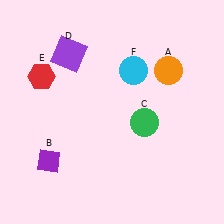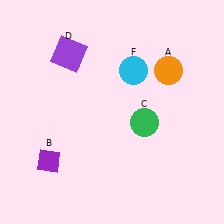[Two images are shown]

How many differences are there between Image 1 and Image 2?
There is 1 difference between the two images.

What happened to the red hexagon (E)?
The red hexagon (E) was removed in Image 2. It was in the top-left area of Image 1.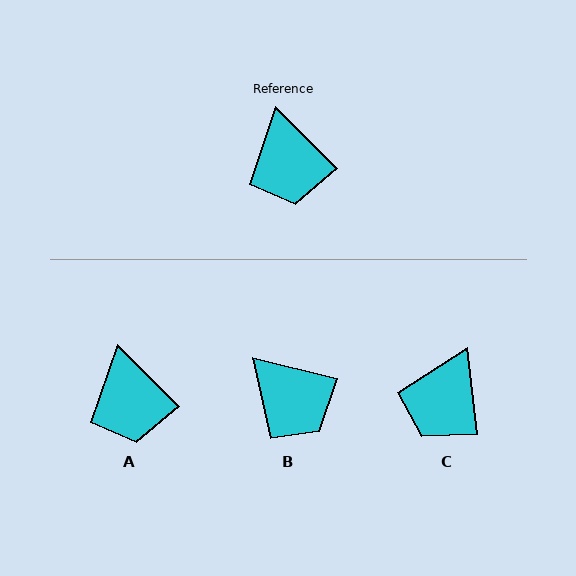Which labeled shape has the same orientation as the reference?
A.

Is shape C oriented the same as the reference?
No, it is off by about 38 degrees.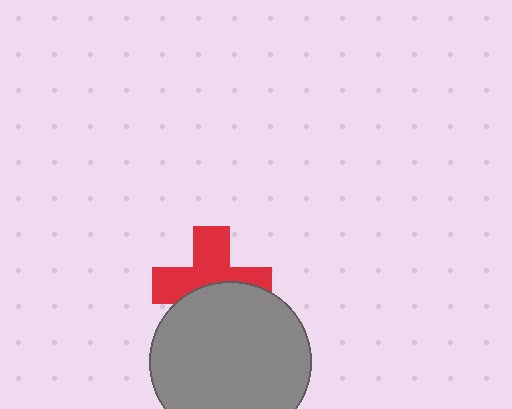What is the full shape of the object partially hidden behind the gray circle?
The partially hidden object is a red cross.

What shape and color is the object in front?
The object in front is a gray circle.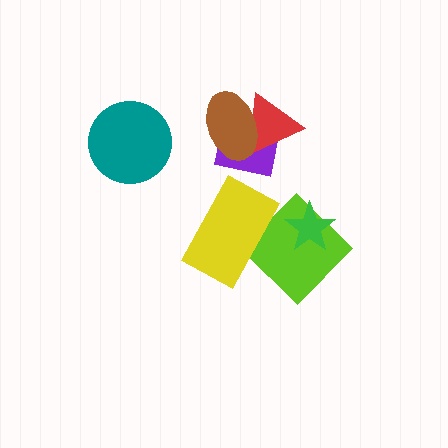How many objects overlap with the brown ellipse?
2 objects overlap with the brown ellipse.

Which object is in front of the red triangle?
The brown ellipse is in front of the red triangle.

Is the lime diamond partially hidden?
Yes, it is partially covered by another shape.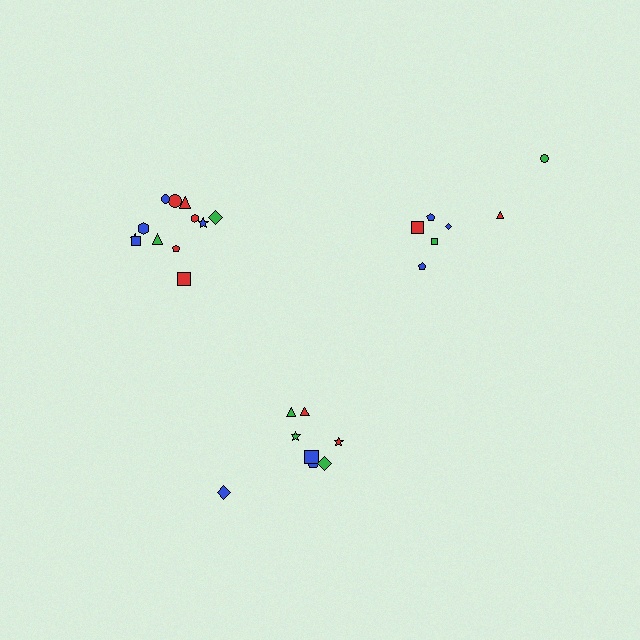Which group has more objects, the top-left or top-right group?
The top-left group.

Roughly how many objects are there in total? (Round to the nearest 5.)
Roughly 25 objects in total.